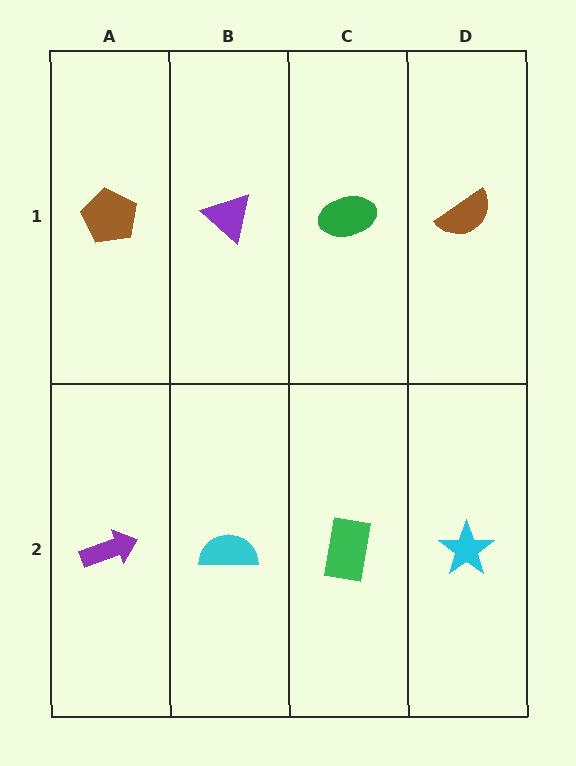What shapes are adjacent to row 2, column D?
A brown semicircle (row 1, column D), a green rectangle (row 2, column C).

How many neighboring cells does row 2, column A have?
2.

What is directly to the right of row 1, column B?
A green ellipse.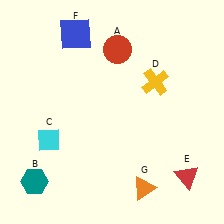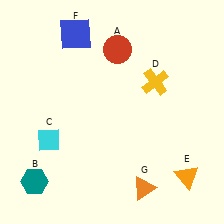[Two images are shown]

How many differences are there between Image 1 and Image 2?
There is 1 difference between the two images.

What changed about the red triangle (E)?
In Image 1, E is red. In Image 2, it changed to orange.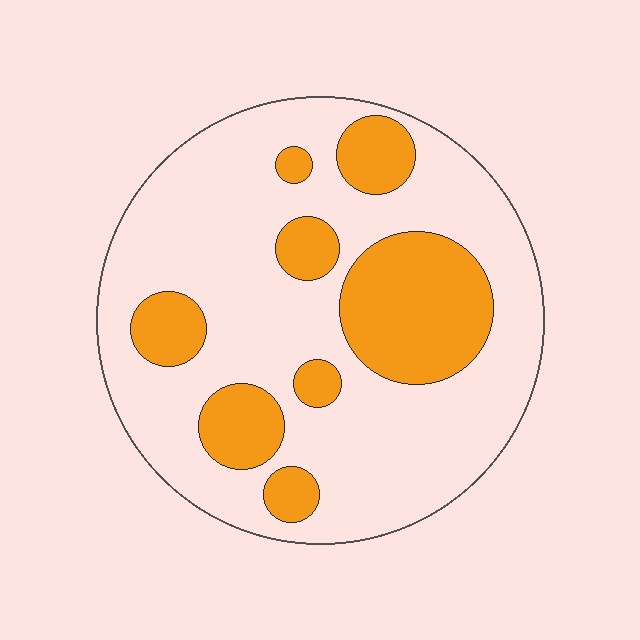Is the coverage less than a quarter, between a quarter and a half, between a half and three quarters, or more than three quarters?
Between a quarter and a half.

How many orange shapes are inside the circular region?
8.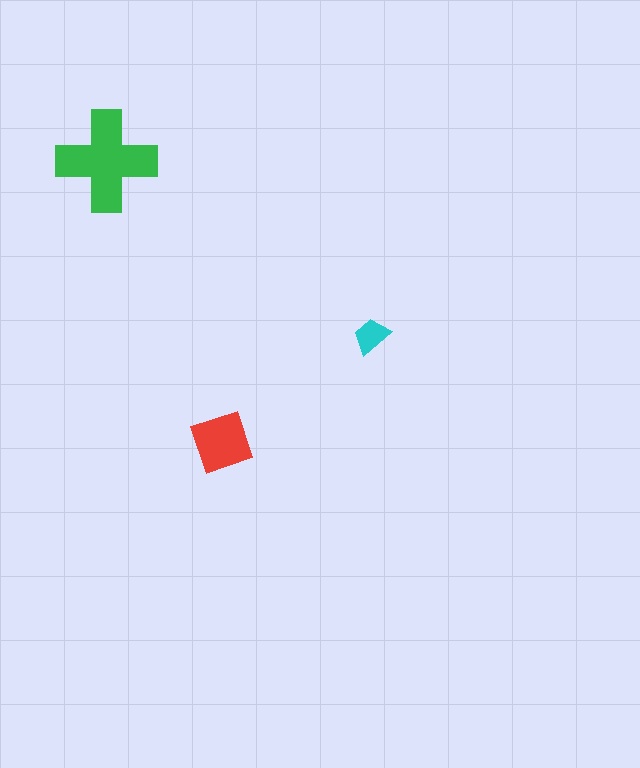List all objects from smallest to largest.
The cyan trapezoid, the red diamond, the green cross.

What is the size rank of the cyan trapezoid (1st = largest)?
3rd.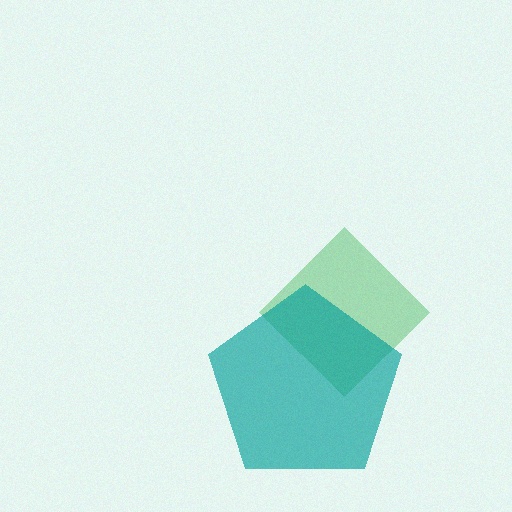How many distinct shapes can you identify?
There are 2 distinct shapes: a green diamond, a teal pentagon.